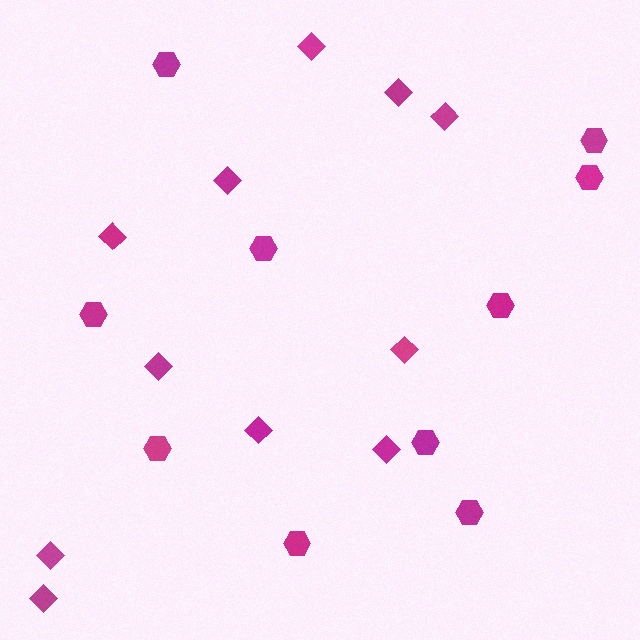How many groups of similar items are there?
There are 2 groups: one group of diamonds (11) and one group of hexagons (10).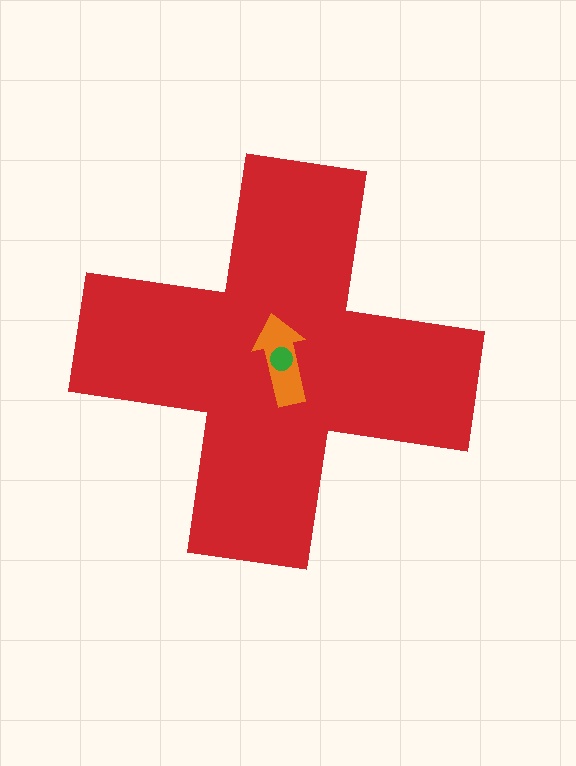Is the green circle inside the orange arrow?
Yes.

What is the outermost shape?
The red cross.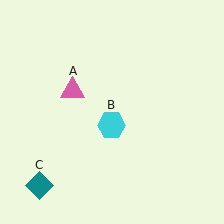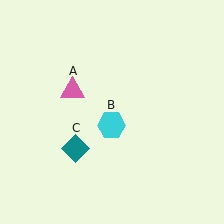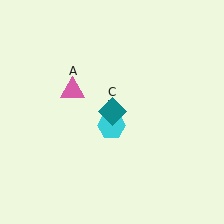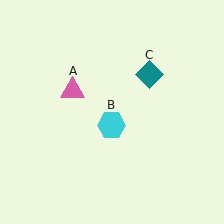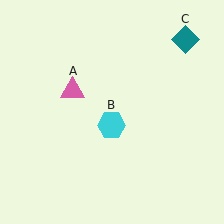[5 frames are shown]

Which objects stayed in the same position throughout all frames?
Pink triangle (object A) and cyan hexagon (object B) remained stationary.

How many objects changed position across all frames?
1 object changed position: teal diamond (object C).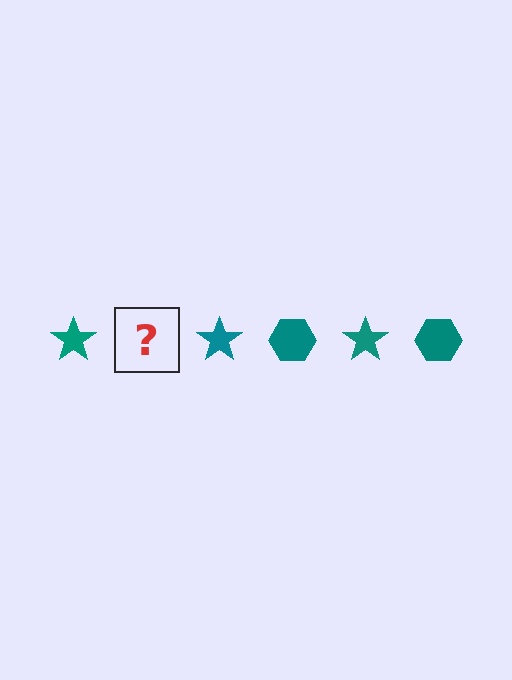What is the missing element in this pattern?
The missing element is a teal hexagon.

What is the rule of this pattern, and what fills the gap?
The rule is that the pattern cycles through star, hexagon shapes in teal. The gap should be filled with a teal hexagon.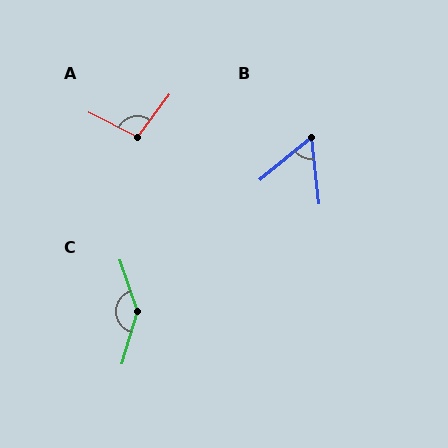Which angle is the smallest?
B, at approximately 57 degrees.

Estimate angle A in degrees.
Approximately 100 degrees.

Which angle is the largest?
C, at approximately 145 degrees.